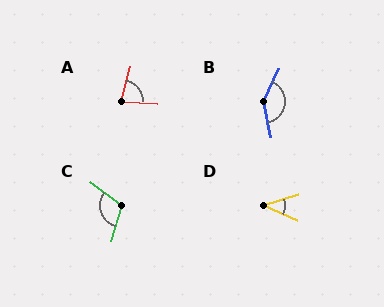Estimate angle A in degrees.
Approximately 78 degrees.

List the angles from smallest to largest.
D (41°), A (78°), C (110°), B (143°).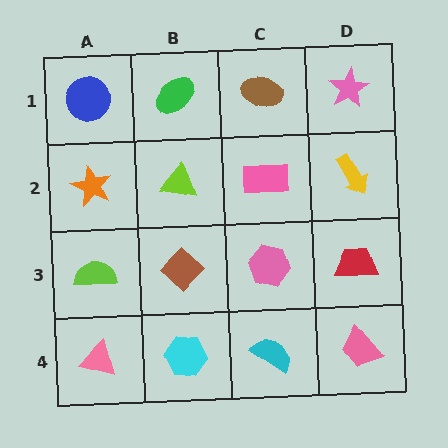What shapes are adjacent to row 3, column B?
A lime triangle (row 2, column B), a cyan hexagon (row 4, column B), a lime semicircle (row 3, column A), a pink hexagon (row 3, column C).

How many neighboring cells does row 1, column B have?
3.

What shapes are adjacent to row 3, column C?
A pink rectangle (row 2, column C), a cyan semicircle (row 4, column C), a brown diamond (row 3, column B), a red trapezoid (row 3, column D).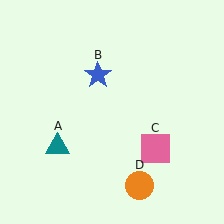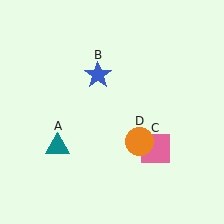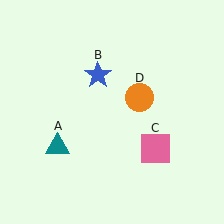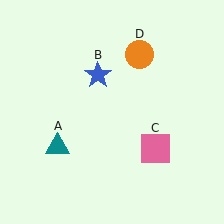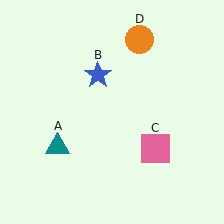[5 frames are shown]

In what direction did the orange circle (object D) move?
The orange circle (object D) moved up.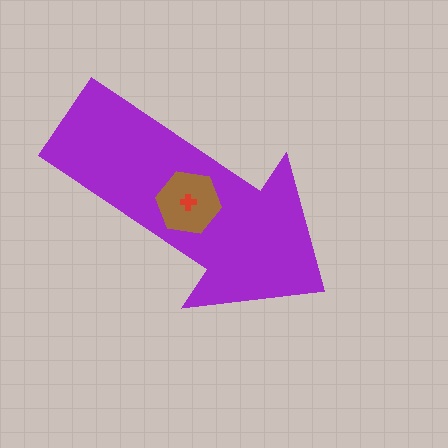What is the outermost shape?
The purple arrow.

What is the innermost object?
The red cross.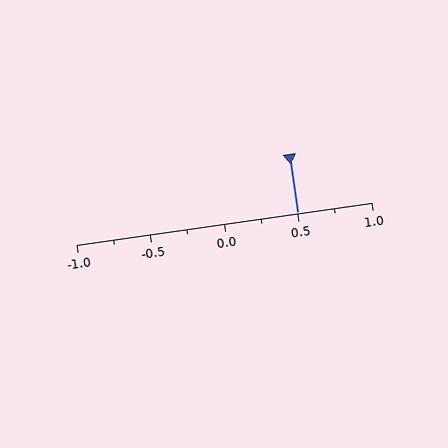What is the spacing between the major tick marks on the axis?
The major ticks are spaced 0.5 apart.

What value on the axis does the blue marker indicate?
The marker indicates approximately 0.5.